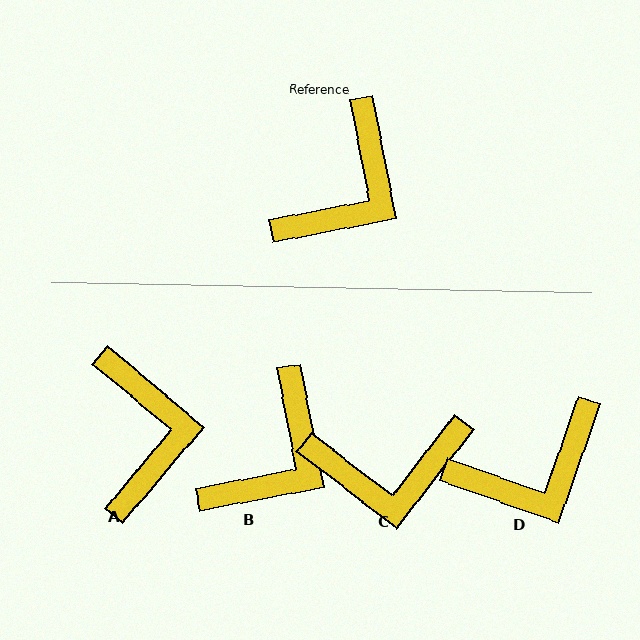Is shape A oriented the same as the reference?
No, it is off by about 39 degrees.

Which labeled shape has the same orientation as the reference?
B.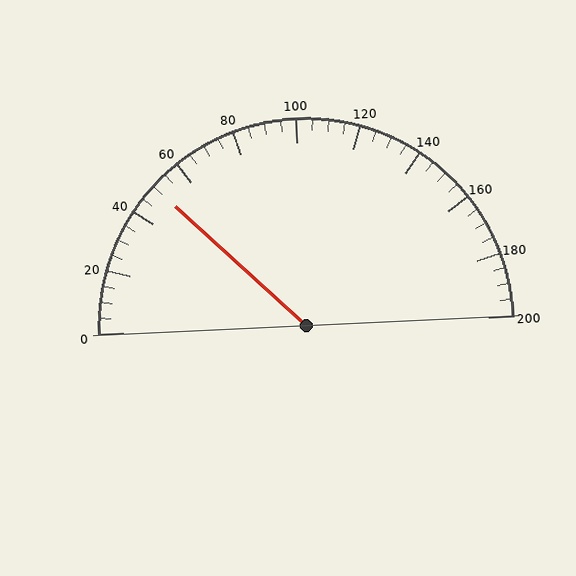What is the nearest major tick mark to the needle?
The nearest major tick mark is 40.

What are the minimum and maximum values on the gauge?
The gauge ranges from 0 to 200.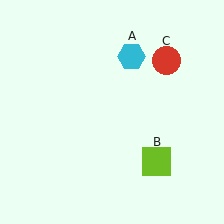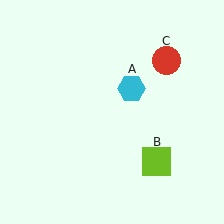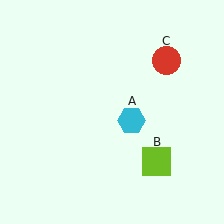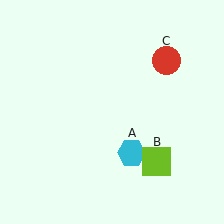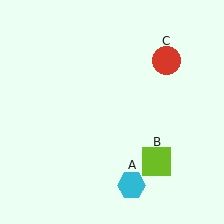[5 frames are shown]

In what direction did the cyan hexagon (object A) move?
The cyan hexagon (object A) moved down.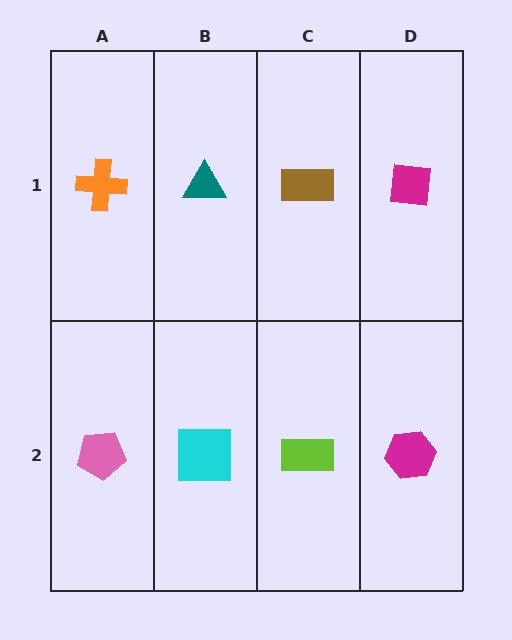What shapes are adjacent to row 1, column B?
A cyan square (row 2, column B), an orange cross (row 1, column A), a brown rectangle (row 1, column C).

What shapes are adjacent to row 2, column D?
A magenta square (row 1, column D), a lime rectangle (row 2, column C).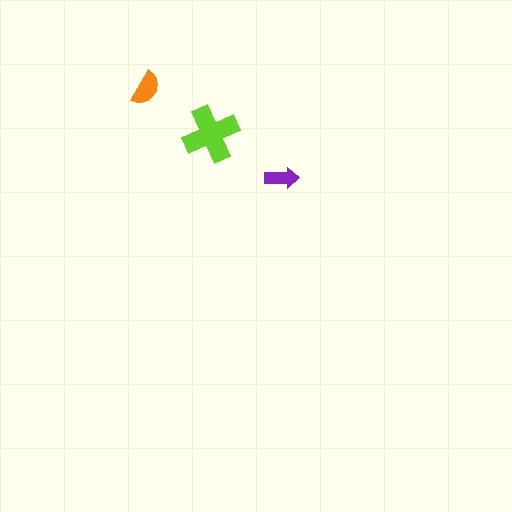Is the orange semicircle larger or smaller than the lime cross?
Smaller.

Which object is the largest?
The lime cross.